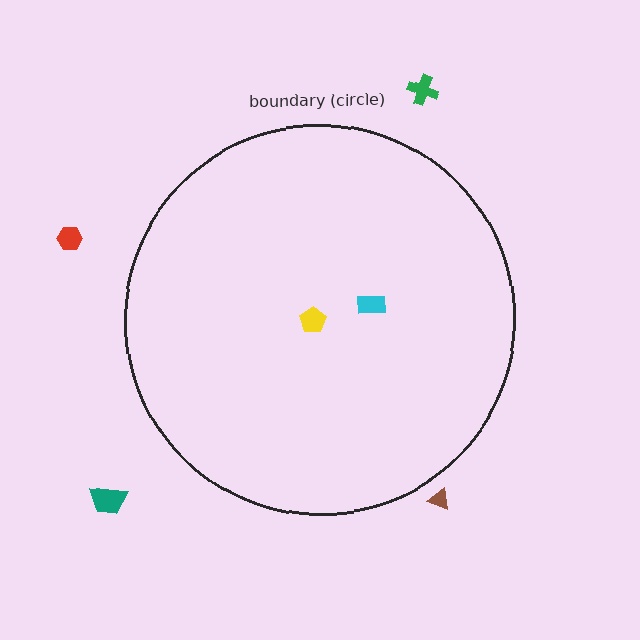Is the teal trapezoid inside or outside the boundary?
Outside.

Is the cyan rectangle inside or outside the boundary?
Inside.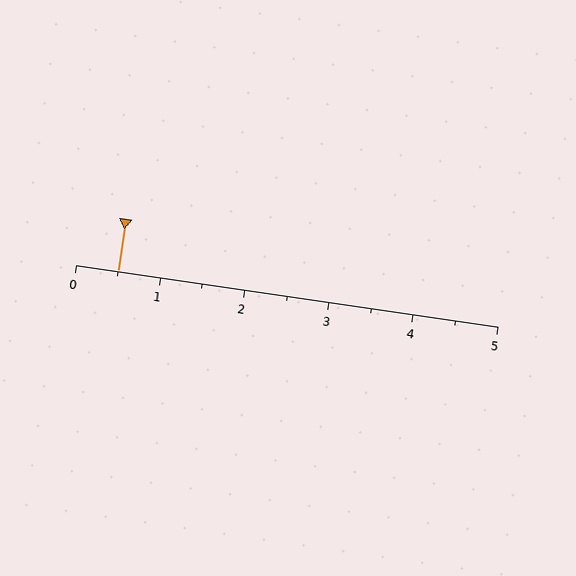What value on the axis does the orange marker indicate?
The marker indicates approximately 0.5.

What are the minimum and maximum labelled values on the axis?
The axis runs from 0 to 5.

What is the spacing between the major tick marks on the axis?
The major ticks are spaced 1 apart.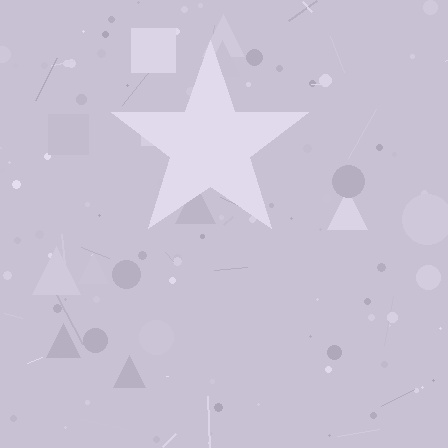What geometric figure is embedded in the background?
A star is embedded in the background.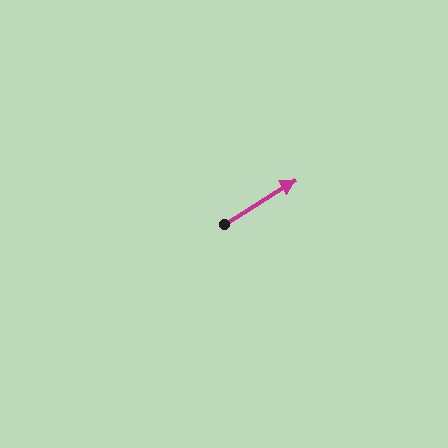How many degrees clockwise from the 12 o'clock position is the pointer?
Approximately 58 degrees.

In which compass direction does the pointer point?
Northeast.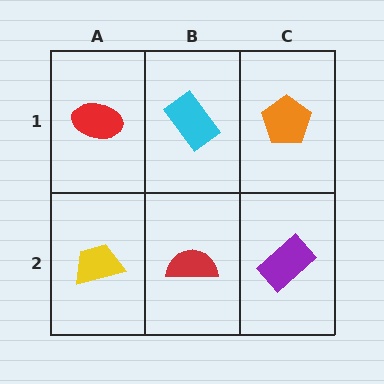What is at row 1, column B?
A cyan rectangle.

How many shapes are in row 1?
3 shapes.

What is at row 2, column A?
A yellow trapezoid.